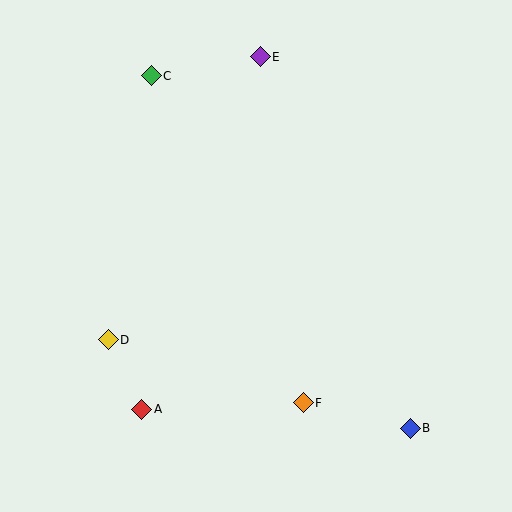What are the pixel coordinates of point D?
Point D is at (108, 340).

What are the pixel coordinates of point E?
Point E is at (260, 57).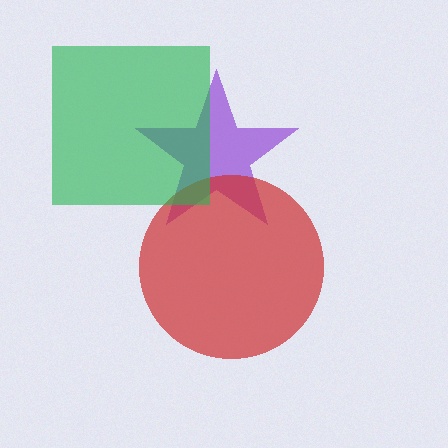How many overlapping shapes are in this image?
There are 3 overlapping shapes in the image.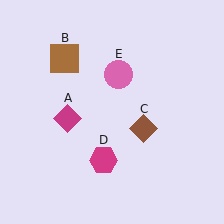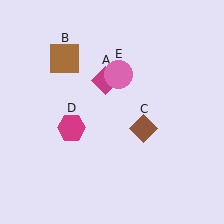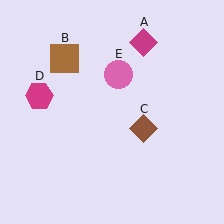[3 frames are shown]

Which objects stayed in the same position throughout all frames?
Brown square (object B) and brown diamond (object C) and pink circle (object E) remained stationary.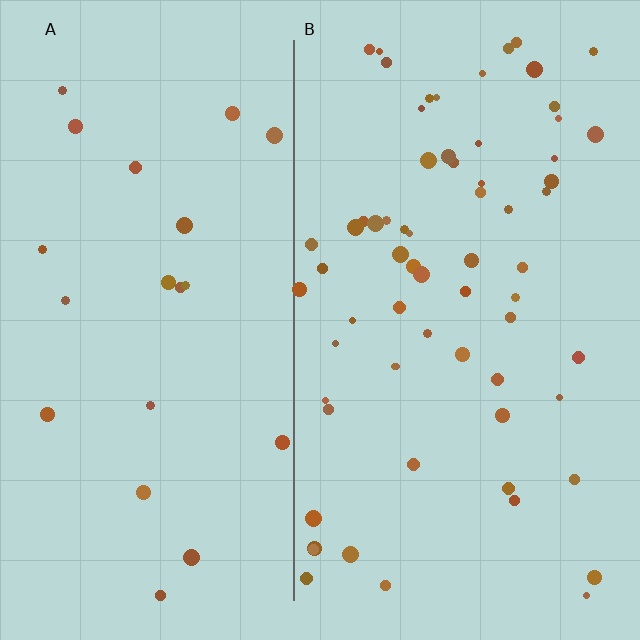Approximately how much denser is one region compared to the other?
Approximately 3.2× — region B over region A.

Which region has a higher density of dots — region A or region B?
B (the right).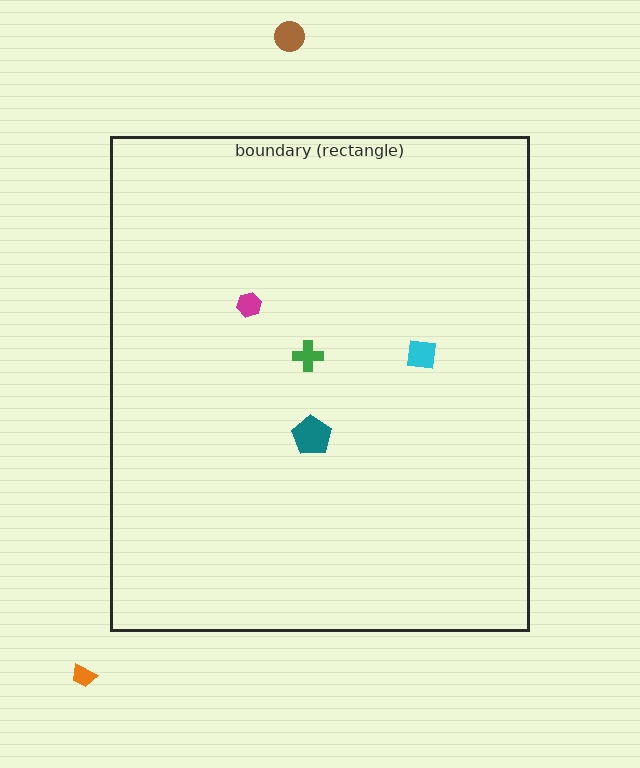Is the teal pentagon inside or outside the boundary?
Inside.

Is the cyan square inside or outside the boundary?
Inside.